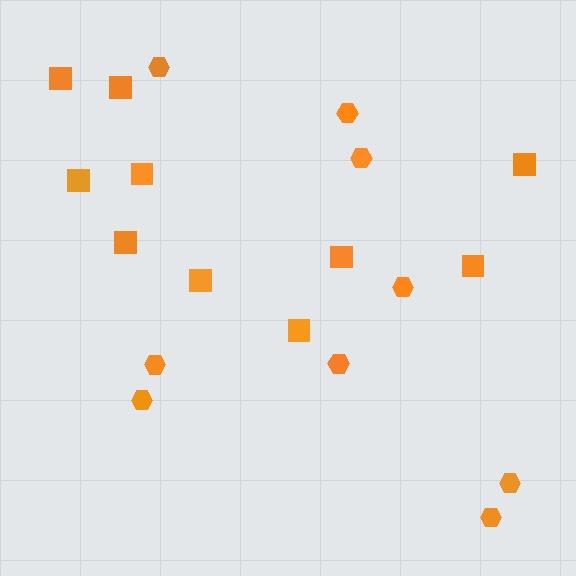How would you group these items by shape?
There are 2 groups: one group of hexagons (9) and one group of squares (10).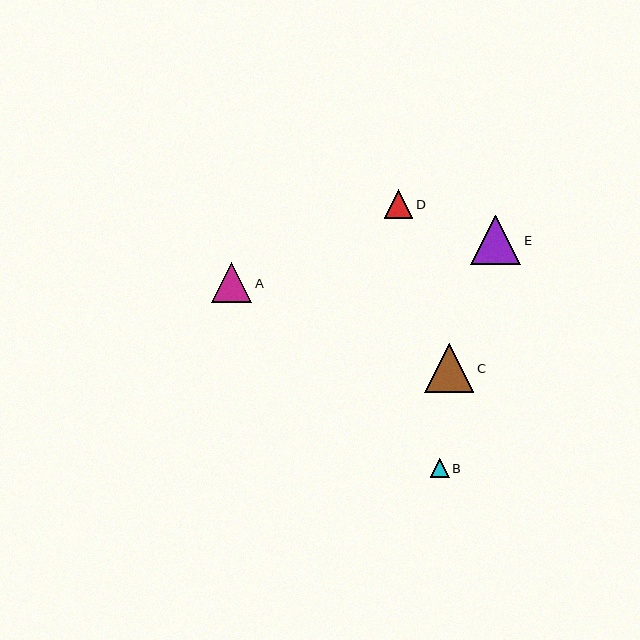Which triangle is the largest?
Triangle E is the largest with a size of approximately 50 pixels.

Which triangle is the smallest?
Triangle B is the smallest with a size of approximately 19 pixels.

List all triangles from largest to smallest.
From largest to smallest: E, C, A, D, B.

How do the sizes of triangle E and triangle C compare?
Triangle E and triangle C are approximately the same size.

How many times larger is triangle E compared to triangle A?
Triangle E is approximately 1.2 times the size of triangle A.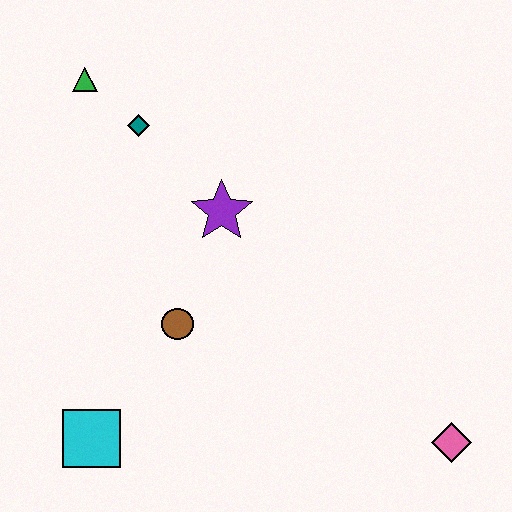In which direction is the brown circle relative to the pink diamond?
The brown circle is to the left of the pink diamond.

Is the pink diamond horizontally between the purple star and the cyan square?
No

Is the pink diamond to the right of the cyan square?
Yes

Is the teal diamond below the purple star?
No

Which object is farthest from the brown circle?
The pink diamond is farthest from the brown circle.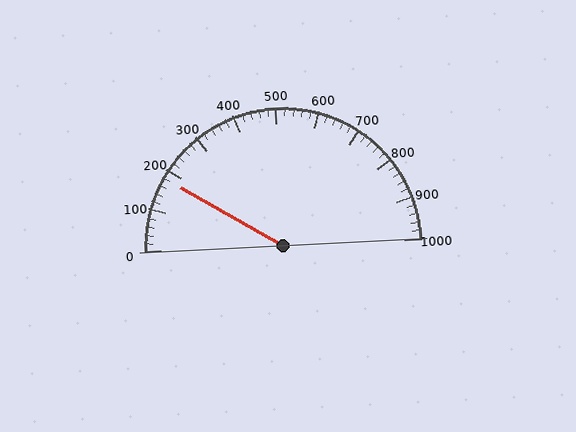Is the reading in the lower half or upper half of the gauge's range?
The reading is in the lower half of the range (0 to 1000).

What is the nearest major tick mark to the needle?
The nearest major tick mark is 200.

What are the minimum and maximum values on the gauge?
The gauge ranges from 0 to 1000.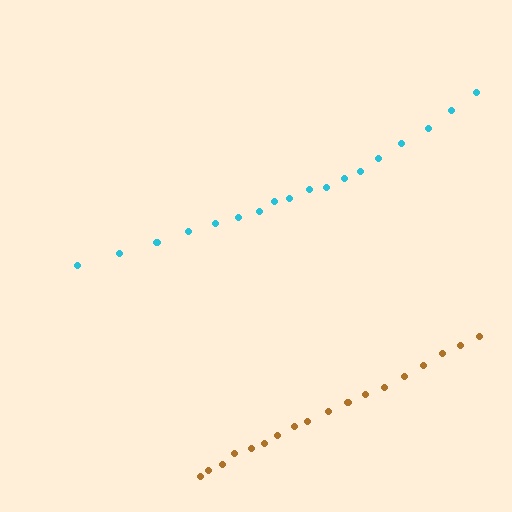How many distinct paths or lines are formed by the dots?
There are 2 distinct paths.